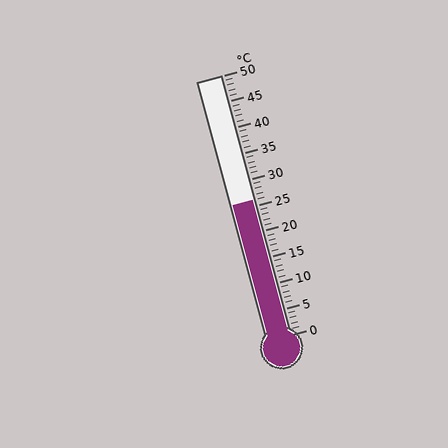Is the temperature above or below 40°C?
The temperature is below 40°C.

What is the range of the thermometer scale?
The thermometer scale ranges from 0°C to 50°C.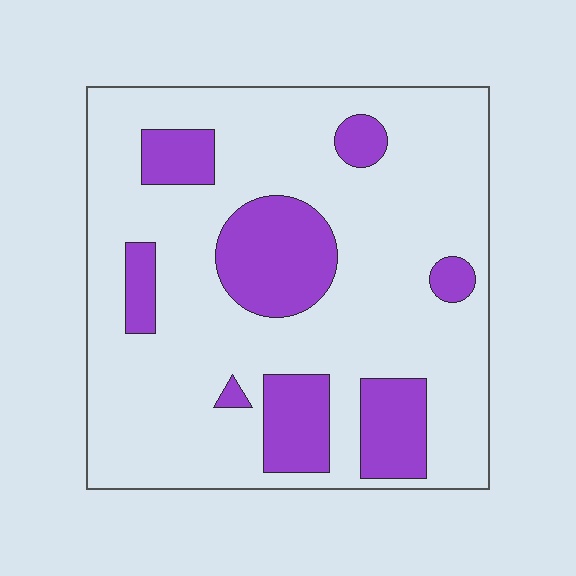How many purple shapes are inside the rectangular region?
8.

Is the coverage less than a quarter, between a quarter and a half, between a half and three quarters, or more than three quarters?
Less than a quarter.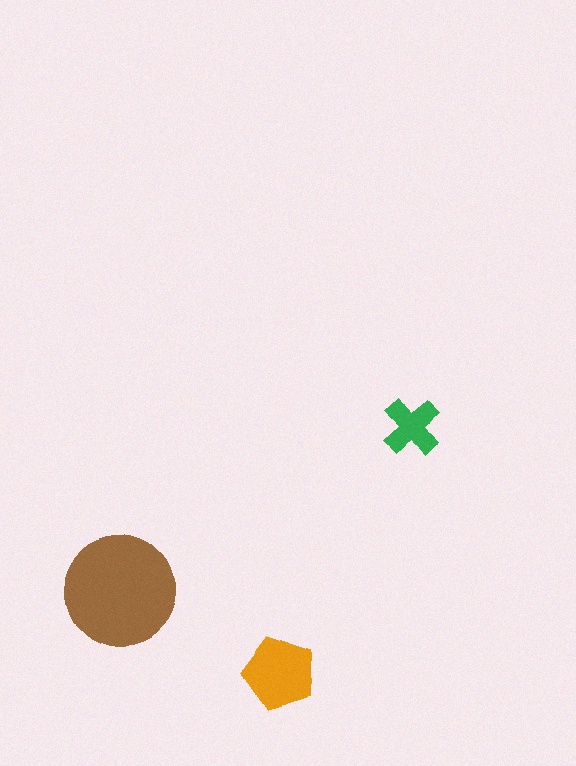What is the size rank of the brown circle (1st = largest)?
1st.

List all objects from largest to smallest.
The brown circle, the orange pentagon, the green cross.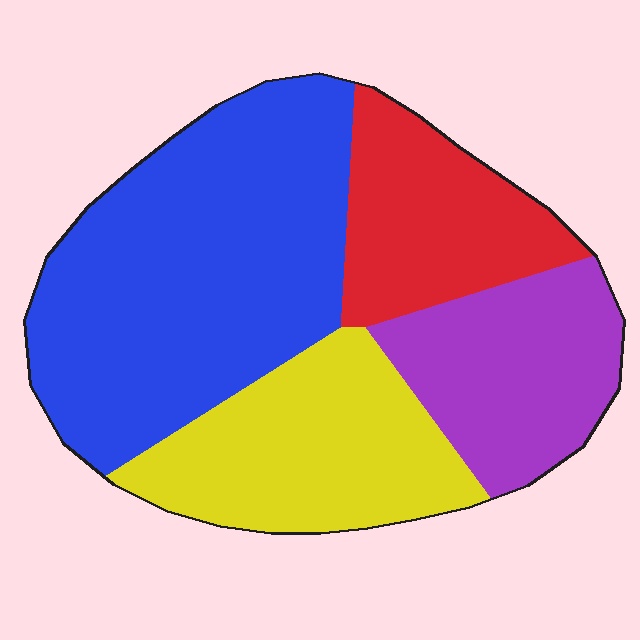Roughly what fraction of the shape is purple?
Purple takes up less than a quarter of the shape.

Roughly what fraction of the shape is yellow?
Yellow covers around 25% of the shape.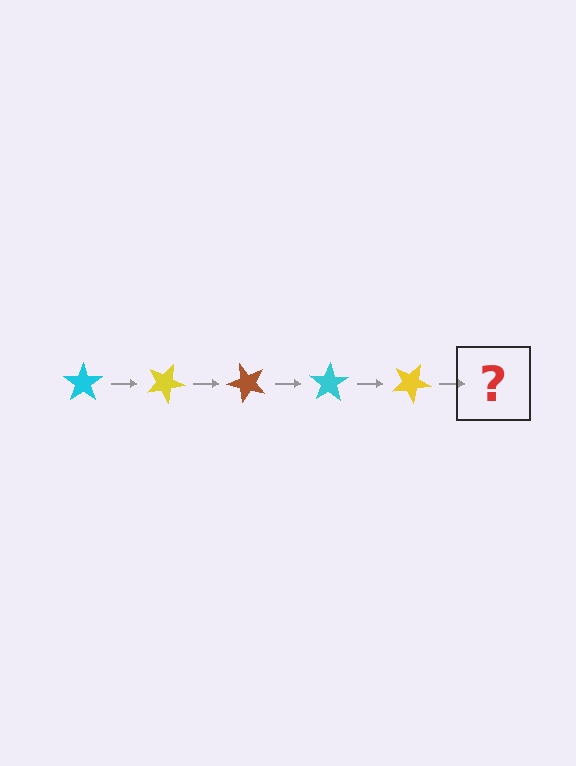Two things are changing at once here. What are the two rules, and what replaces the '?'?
The two rules are that it rotates 25 degrees each step and the color cycles through cyan, yellow, and brown. The '?' should be a brown star, rotated 125 degrees from the start.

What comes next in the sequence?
The next element should be a brown star, rotated 125 degrees from the start.